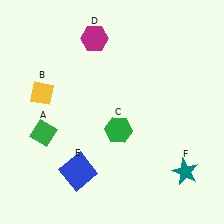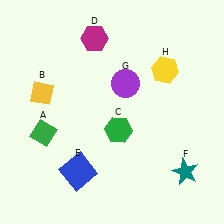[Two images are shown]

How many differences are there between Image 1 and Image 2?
There are 2 differences between the two images.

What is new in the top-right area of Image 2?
A purple circle (G) was added in the top-right area of Image 2.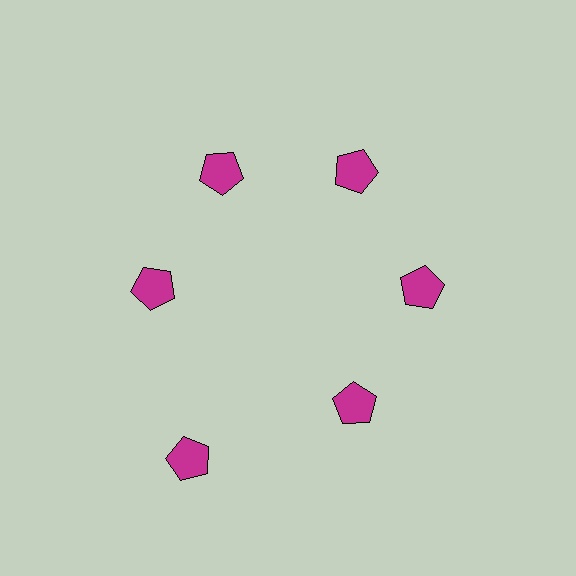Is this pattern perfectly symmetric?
No. The 6 magenta pentagons are arranged in a ring, but one element near the 7 o'clock position is pushed outward from the center, breaking the 6-fold rotational symmetry.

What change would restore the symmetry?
The symmetry would be restored by moving it inward, back onto the ring so that all 6 pentagons sit at equal angles and equal distance from the center.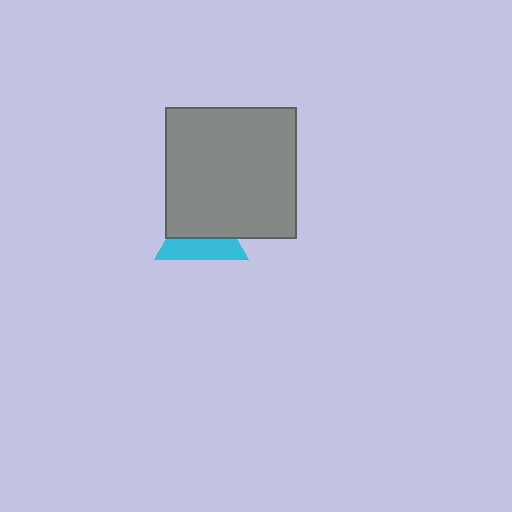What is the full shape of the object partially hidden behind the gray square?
The partially hidden object is a cyan triangle.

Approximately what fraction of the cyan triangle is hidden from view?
Roughly 57% of the cyan triangle is hidden behind the gray square.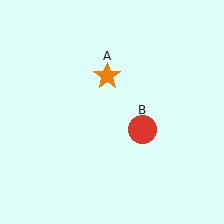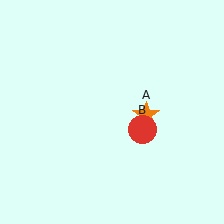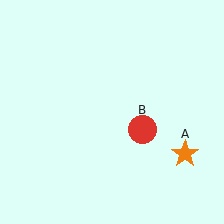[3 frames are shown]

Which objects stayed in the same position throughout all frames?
Red circle (object B) remained stationary.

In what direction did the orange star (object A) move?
The orange star (object A) moved down and to the right.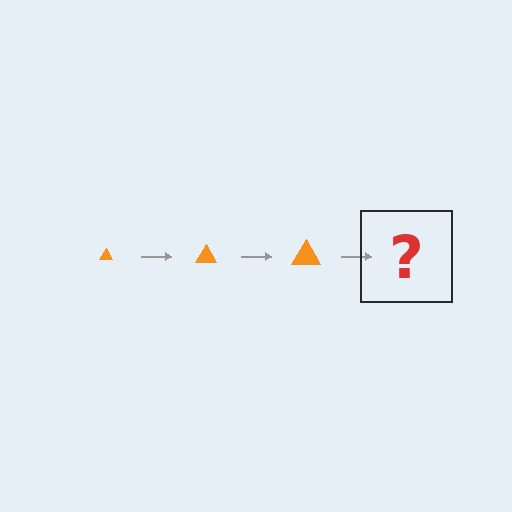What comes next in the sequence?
The next element should be an orange triangle, larger than the previous one.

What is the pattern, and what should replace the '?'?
The pattern is that the triangle gets progressively larger each step. The '?' should be an orange triangle, larger than the previous one.